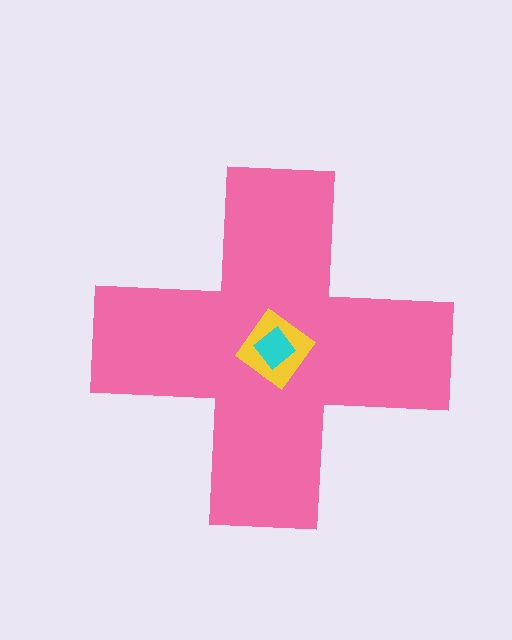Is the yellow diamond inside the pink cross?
Yes.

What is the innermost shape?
The cyan diamond.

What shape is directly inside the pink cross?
The yellow diamond.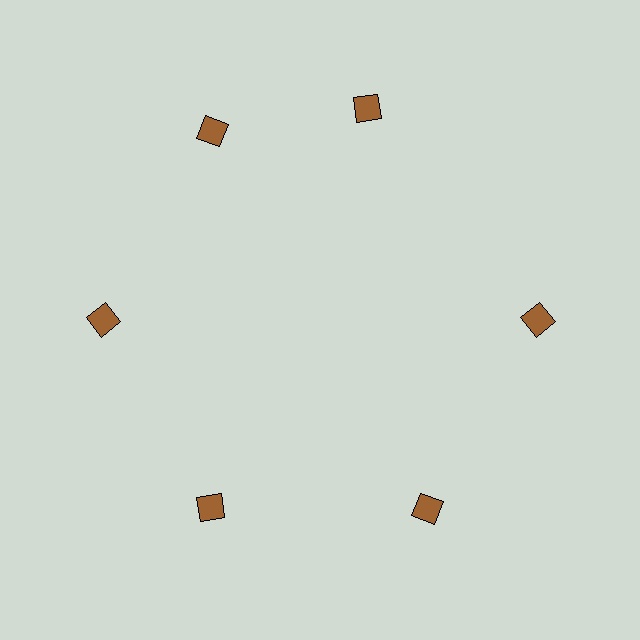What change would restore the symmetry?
The symmetry would be restored by rotating it back into even spacing with its neighbors so that all 6 squares sit at equal angles and equal distance from the center.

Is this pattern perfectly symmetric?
No. The 6 brown squares are arranged in a ring, but one element near the 1 o'clock position is rotated out of alignment along the ring, breaking the 6-fold rotational symmetry.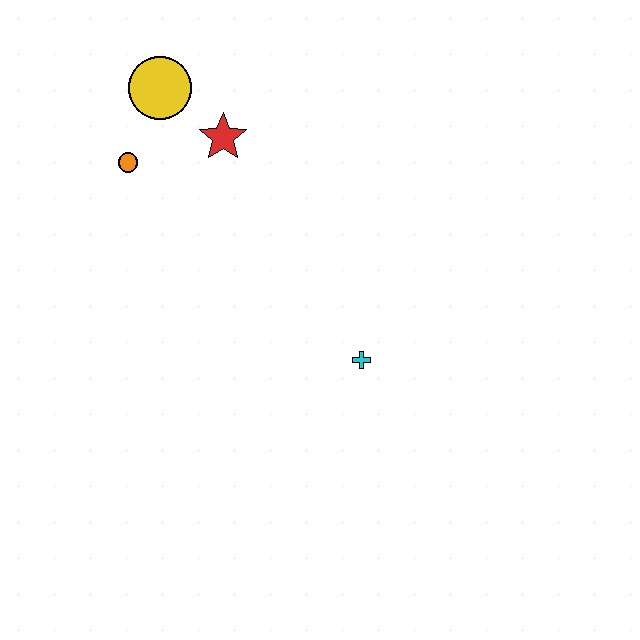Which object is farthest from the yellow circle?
The cyan cross is farthest from the yellow circle.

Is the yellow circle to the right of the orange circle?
Yes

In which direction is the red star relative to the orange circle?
The red star is to the right of the orange circle.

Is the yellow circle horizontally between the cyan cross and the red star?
No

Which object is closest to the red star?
The yellow circle is closest to the red star.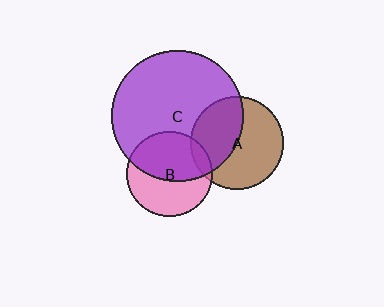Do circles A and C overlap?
Yes.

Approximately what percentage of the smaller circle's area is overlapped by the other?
Approximately 40%.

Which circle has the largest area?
Circle C (purple).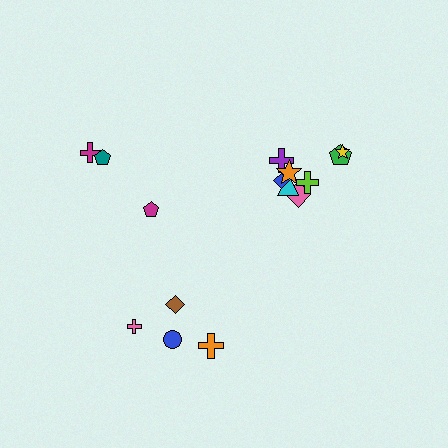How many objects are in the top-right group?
There are 8 objects.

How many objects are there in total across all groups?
There are 15 objects.